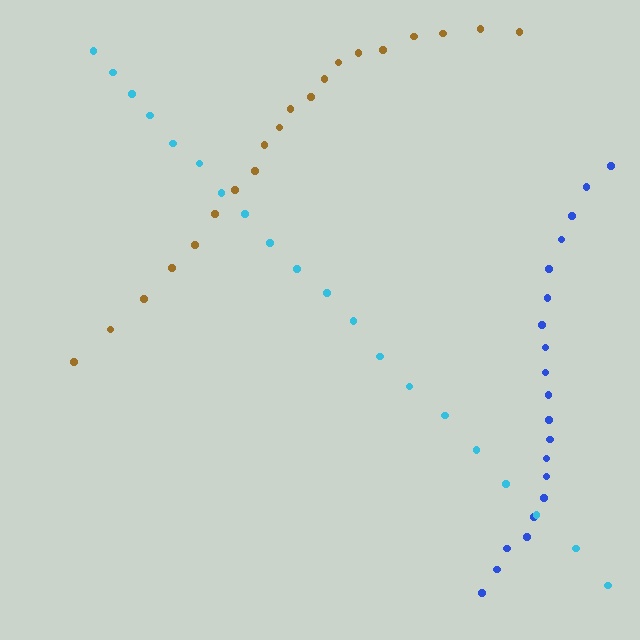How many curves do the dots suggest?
There are 3 distinct paths.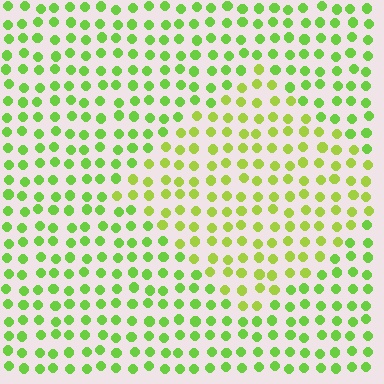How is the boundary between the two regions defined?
The boundary is defined purely by a slight shift in hue (about 23 degrees). Spacing, size, and orientation are identical on both sides.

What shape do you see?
I see a diamond.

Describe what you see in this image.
The image is filled with small lime elements in a uniform arrangement. A diamond-shaped region is visible where the elements are tinted to a slightly different hue, forming a subtle color boundary.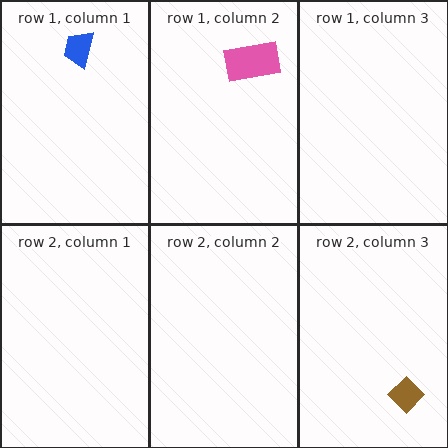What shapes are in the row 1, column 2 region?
The pink rectangle.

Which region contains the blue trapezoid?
The row 1, column 1 region.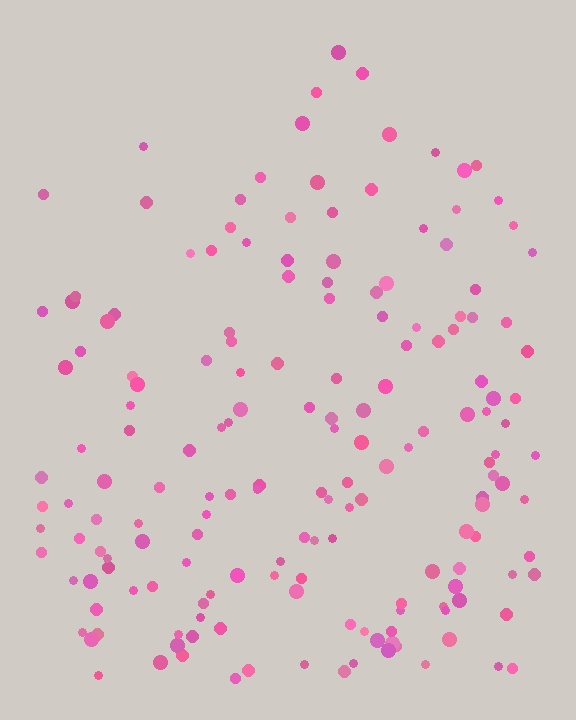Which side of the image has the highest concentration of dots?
The bottom.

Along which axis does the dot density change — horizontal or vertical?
Vertical.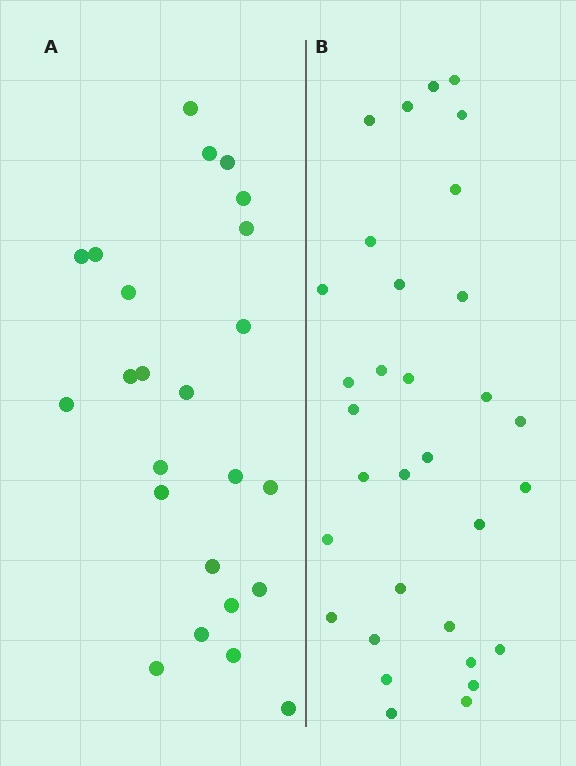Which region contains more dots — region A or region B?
Region B (the right region) has more dots.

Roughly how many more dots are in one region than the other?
Region B has roughly 8 or so more dots than region A.